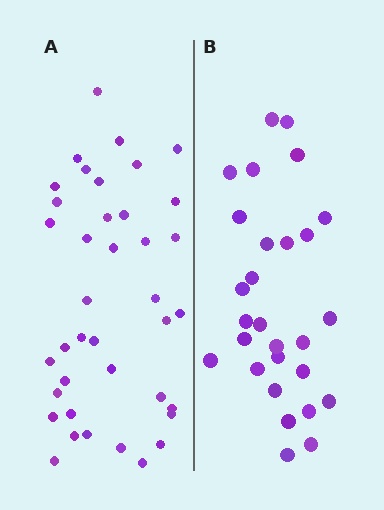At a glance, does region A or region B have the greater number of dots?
Region A (the left region) has more dots.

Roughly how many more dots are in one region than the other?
Region A has roughly 12 or so more dots than region B.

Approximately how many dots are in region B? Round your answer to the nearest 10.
About 30 dots. (The exact count is 28, which rounds to 30.)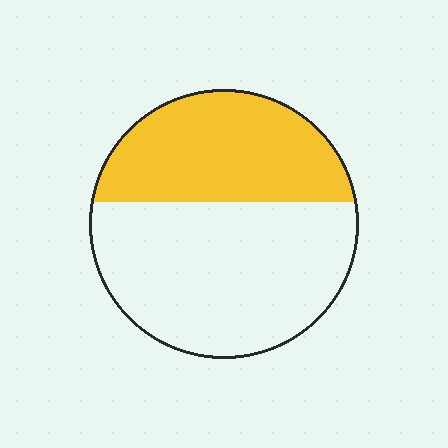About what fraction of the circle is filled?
About two fifths (2/5).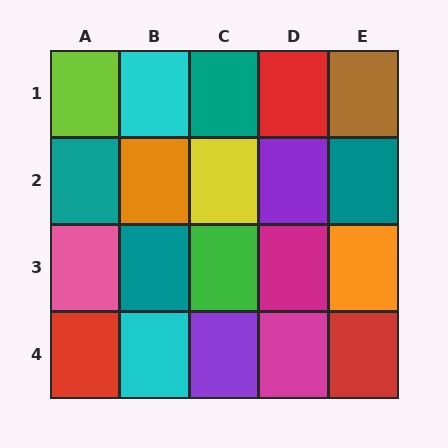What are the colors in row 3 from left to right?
Pink, teal, green, magenta, orange.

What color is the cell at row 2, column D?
Purple.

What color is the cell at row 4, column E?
Red.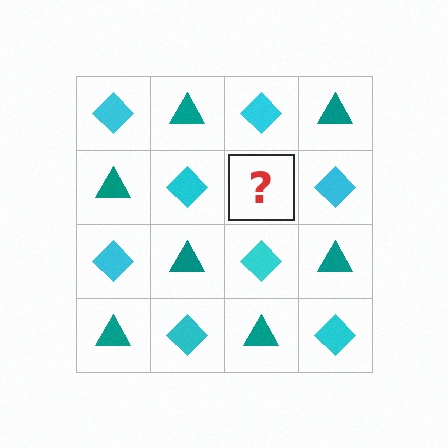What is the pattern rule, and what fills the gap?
The rule is that it alternates cyan diamond and teal triangle in a checkerboard pattern. The gap should be filled with a teal triangle.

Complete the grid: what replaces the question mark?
The question mark should be replaced with a teal triangle.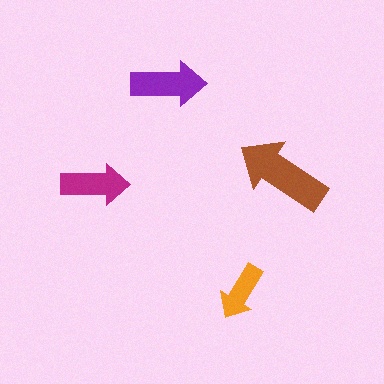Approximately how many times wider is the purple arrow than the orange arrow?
About 1.5 times wider.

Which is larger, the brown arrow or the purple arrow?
The brown one.